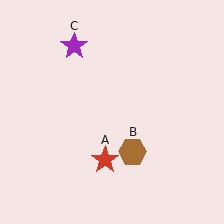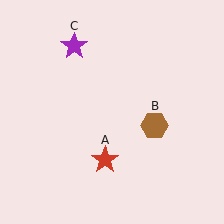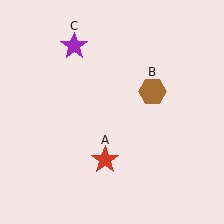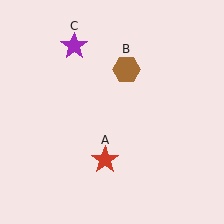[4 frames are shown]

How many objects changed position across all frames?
1 object changed position: brown hexagon (object B).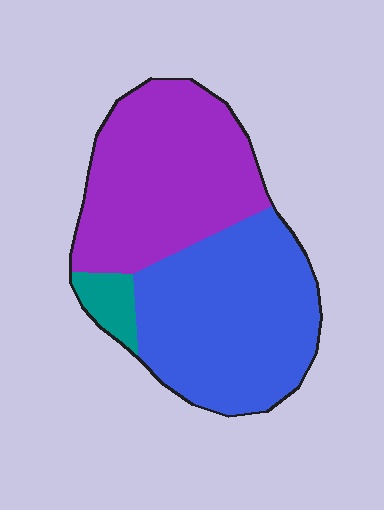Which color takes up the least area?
Teal, at roughly 5%.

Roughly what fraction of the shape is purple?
Purple takes up between a third and a half of the shape.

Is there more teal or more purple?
Purple.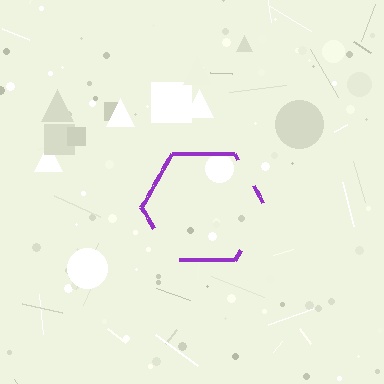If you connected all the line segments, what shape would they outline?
They would outline a hexagon.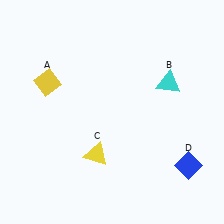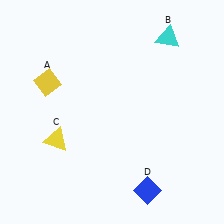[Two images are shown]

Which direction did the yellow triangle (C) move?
The yellow triangle (C) moved left.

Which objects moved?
The objects that moved are: the cyan triangle (B), the yellow triangle (C), the blue diamond (D).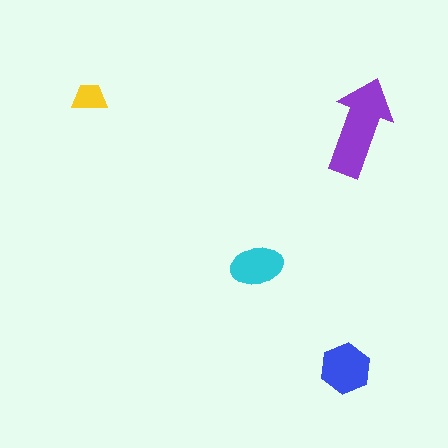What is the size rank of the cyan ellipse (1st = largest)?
3rd.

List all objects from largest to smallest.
The purple arrow, the blue hexagon, the cyan ellipse, the yellow trapezoid.